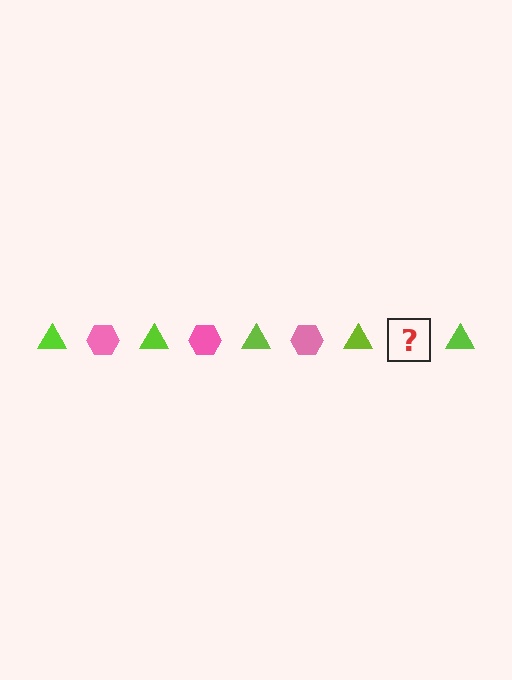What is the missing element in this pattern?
The missing element is a pink hexagon.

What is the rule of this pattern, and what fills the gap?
The rule is that the pattern alternates between lime triangle and pink hexagon. The gap should be filled with a pink hexagon.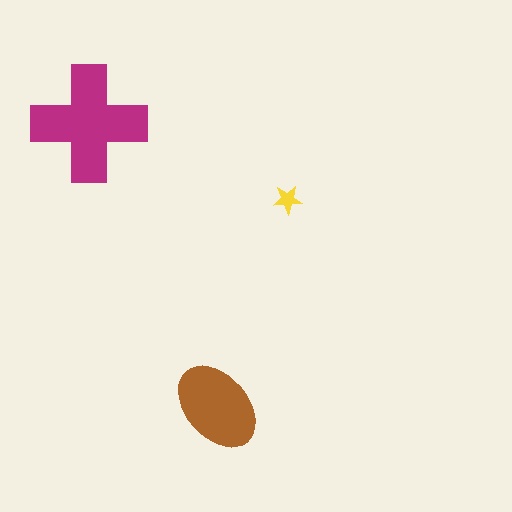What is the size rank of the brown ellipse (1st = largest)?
2nd.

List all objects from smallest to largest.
The yellow star, the brown ellipse, the magenta cross.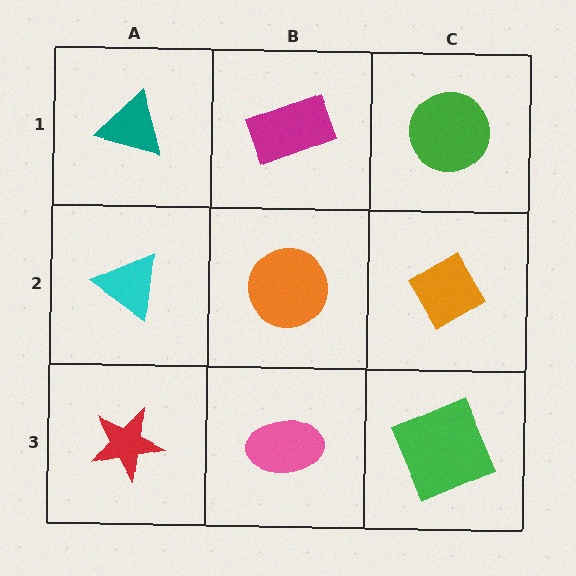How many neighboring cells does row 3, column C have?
2.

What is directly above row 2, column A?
A teal triangle.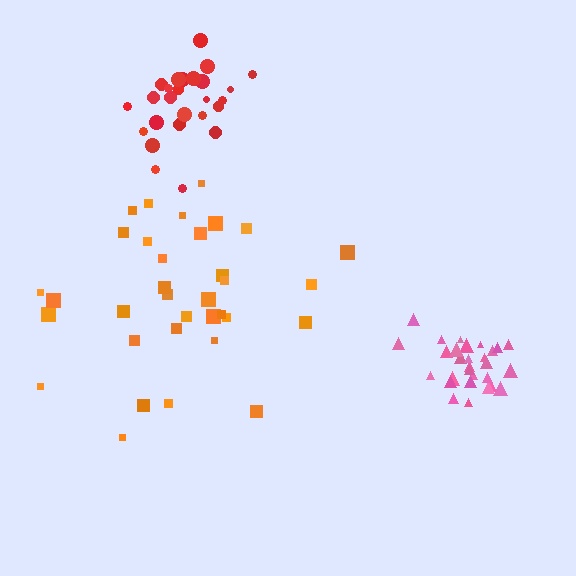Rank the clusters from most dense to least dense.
pink, red, orange.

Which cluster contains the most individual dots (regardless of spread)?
Orange (34).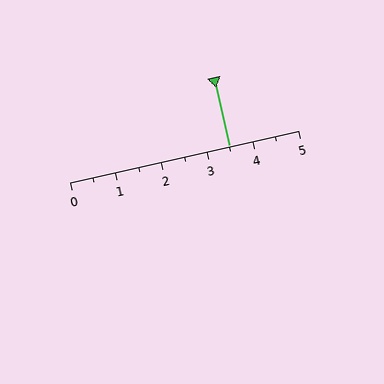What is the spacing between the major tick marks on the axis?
The major ticks are spaced 1 apart.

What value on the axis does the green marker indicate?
The marker indicates approximately 3.5.